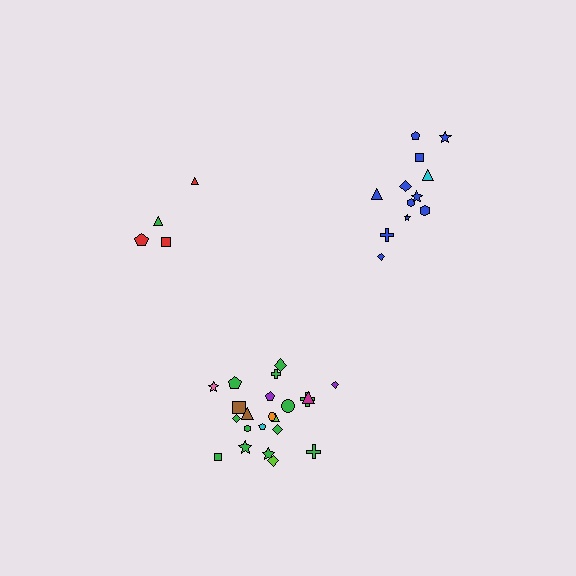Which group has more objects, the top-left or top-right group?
The top-right group.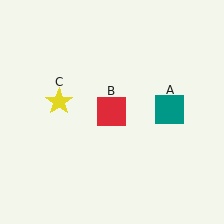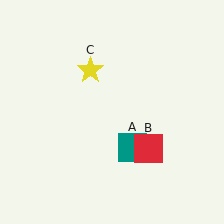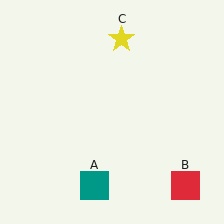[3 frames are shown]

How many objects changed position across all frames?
3 objects changed position: teal square (object A), red square (object B), yellow star (object C).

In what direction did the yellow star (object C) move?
The yellow star (object C) moved up and to the right.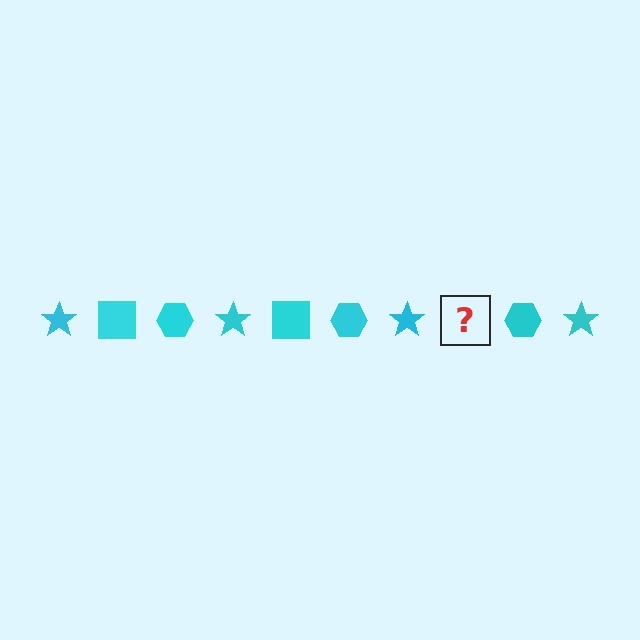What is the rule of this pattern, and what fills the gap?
The rule is that the pattern cycles through star, square, hexagon shapes in cyan. The gap should be filled with a cyan square.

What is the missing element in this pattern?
The missing element is a cyan square.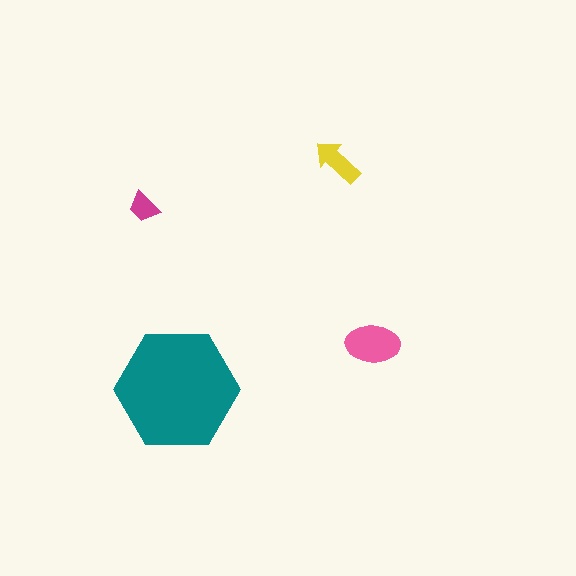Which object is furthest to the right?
The pink ellipse is rightmost.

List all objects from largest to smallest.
The teal hexagon, the pink ellipse, the yellow arrow, the magenta trapezoid.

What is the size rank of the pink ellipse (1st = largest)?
2nd.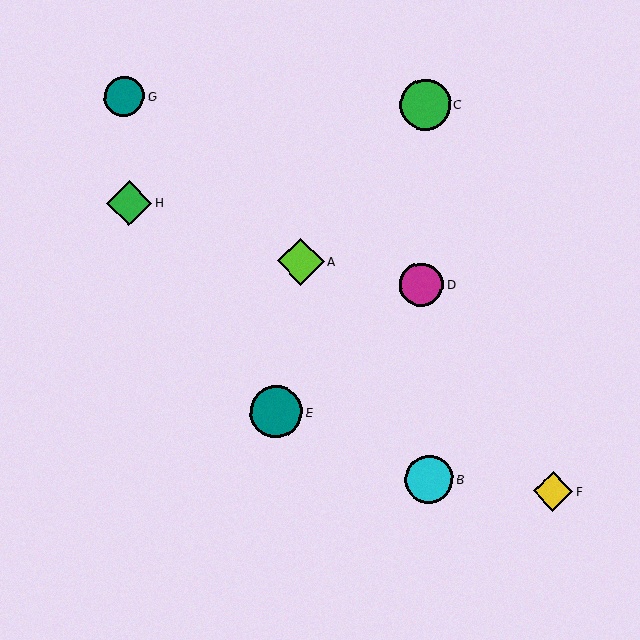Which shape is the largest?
The teal circle (labeled E) is the largest.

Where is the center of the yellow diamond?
The center of the yellow diamond is at (553, 491).